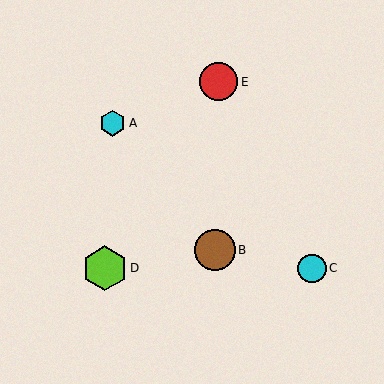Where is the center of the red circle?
The center of the red circle is at (219, 82).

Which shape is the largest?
The lime hexagon (labeled D) is the largest.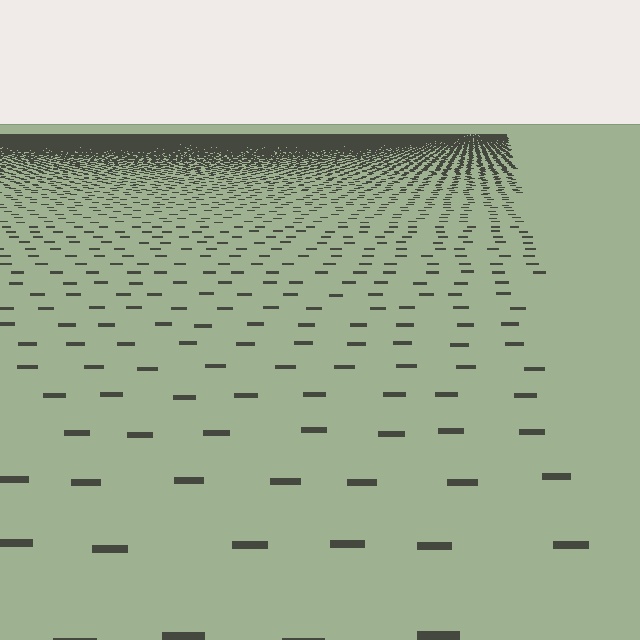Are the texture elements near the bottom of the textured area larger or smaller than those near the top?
Larger. Near the bottom, elements are closer to the viewer and appear at a bigger on-screen size.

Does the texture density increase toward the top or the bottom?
Density increases toward the top.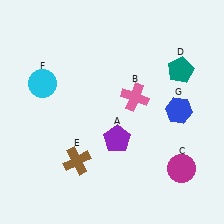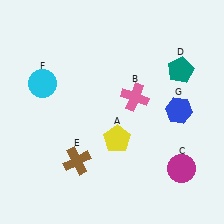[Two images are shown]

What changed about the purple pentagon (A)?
In Image 1, A is purple. In Image 2, it changed to yellow.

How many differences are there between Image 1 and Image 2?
There is 1 difference between the two images.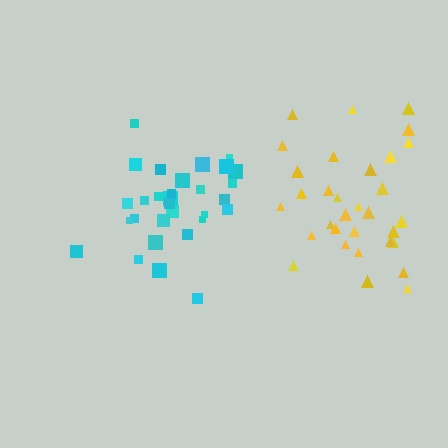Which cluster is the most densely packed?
Cyan.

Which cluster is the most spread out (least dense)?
Yellow.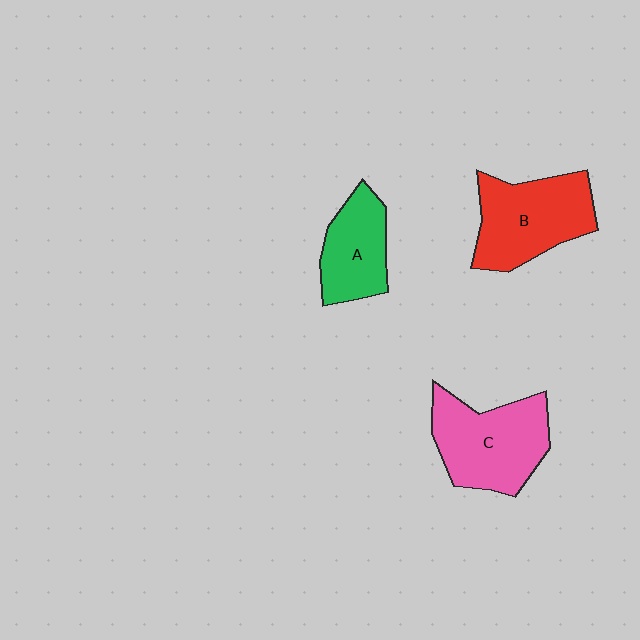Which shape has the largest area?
Shape C (pink).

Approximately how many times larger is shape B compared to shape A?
Approximately 1.4 times.